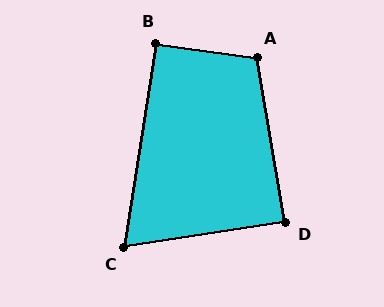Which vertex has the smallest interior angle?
C, at approximately 72 degrees.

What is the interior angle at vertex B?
Approximately 91 degrees (approximately right).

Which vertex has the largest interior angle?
A, at approximately 108 degrees.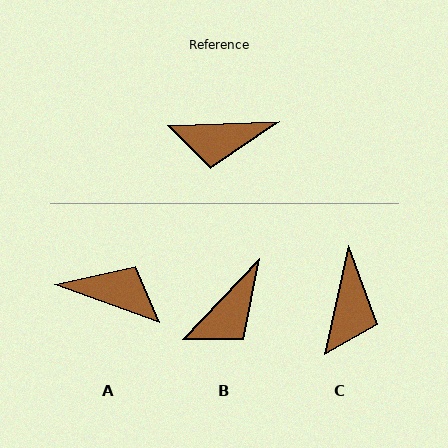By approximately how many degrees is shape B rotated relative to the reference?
Approximately 44 degrees counter-clockwise.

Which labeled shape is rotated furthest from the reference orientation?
A, about 158 degrees away.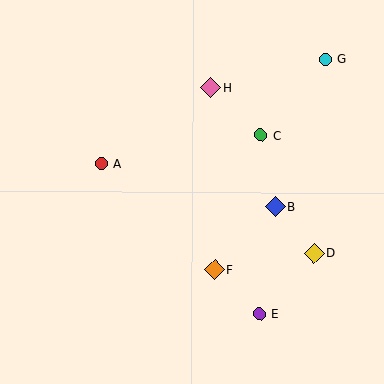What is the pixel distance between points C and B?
The distance between C and B is 73 pixels.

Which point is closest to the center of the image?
Point F at (215, 270) is closest to the center.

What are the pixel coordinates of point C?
Point C is at (261, 135).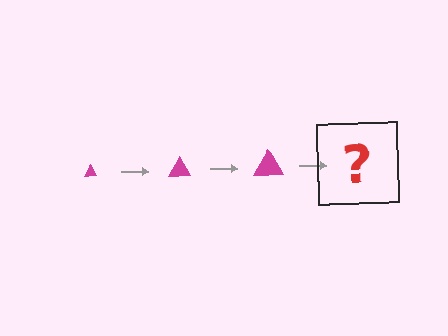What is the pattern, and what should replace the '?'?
The pattern is that the triangle gets progressively larger each step. The '?' should be a magenta triangle, larger than the previous one.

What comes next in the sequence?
The next element should be a magenta triangle, larger than the previous one.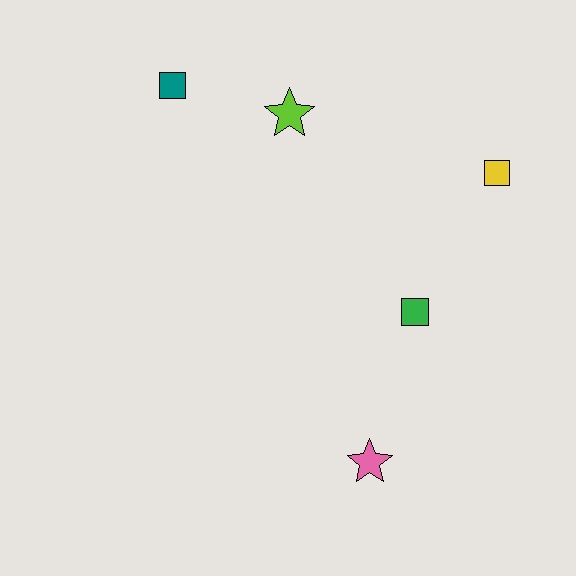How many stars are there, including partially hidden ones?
There are 2 stars.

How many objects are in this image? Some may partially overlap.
There are 5 objects.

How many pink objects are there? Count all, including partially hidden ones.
There is 1 pink object.